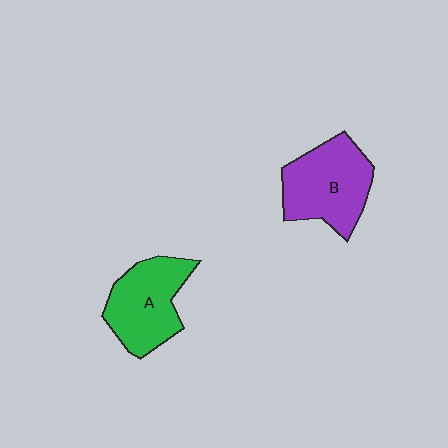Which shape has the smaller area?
Shape A (green).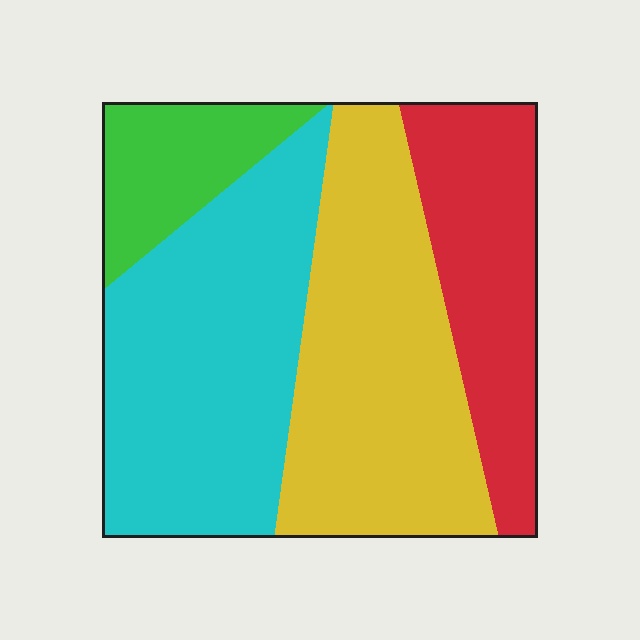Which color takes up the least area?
Green, at roughly 10%.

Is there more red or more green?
Red.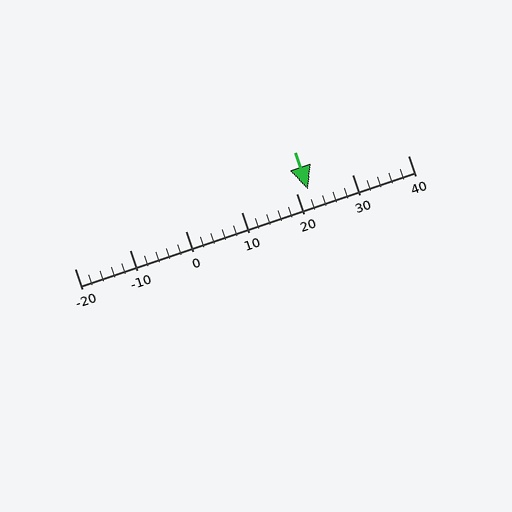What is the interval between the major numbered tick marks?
The major tick marks are spaced 10 units apart.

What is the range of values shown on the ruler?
The ruler shows values from -20 to 40.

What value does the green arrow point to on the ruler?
The green arrow points to approximately 22.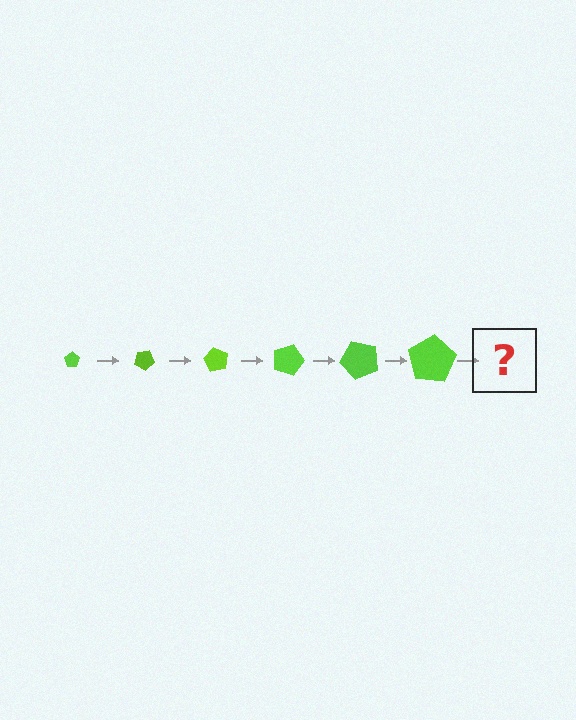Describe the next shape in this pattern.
It should be a pentagon, larger than the previous one and rotated 180 degrees from the start.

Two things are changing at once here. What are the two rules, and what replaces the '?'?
The two rules are that the pentagon grows larger each step and it rotates 30 degrees each step. The '?' should be a pentagon, larger than the previous one and rotated 180 degrees from the start.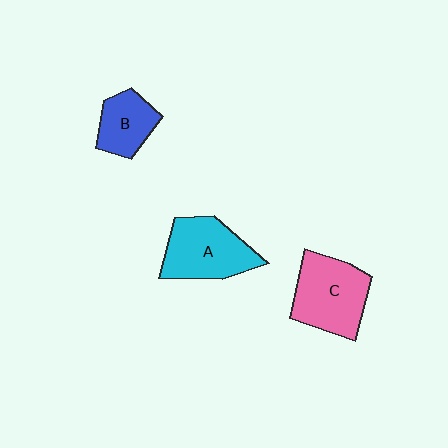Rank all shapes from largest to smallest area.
From largest to smallest: C (pink), A (cyan), B (blue).